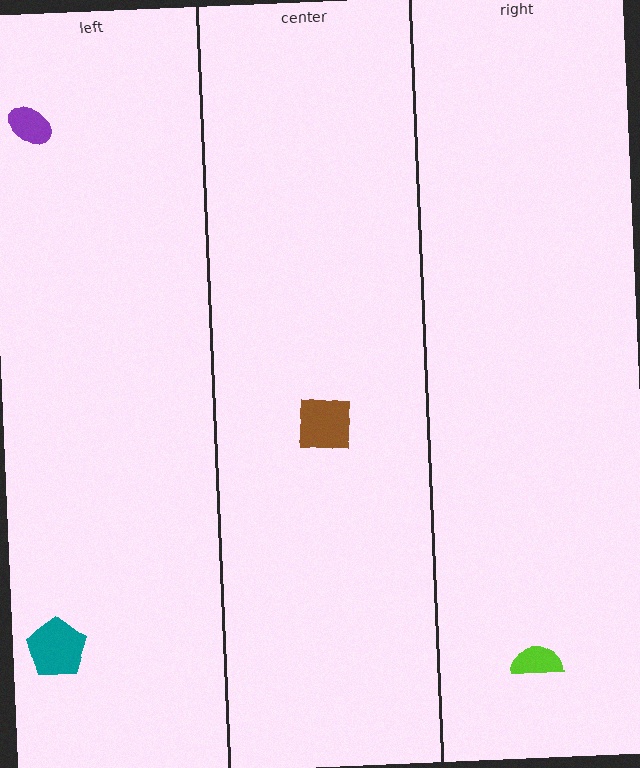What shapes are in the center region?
The brown square.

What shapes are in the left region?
The purple ellipse, the teal pentagon.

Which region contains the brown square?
The center region.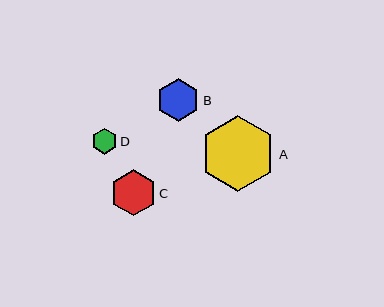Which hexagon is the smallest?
Hexagon D is the smallest with a size of approximately 26 pixels.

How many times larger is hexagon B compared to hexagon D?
Hexagon B is approximately 1.6 times the size of hexagon D.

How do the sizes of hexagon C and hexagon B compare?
Hexagon C and hexagon B are approximately the same size.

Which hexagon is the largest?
Hexagon A is the largest with a size of approximately 76 pixels.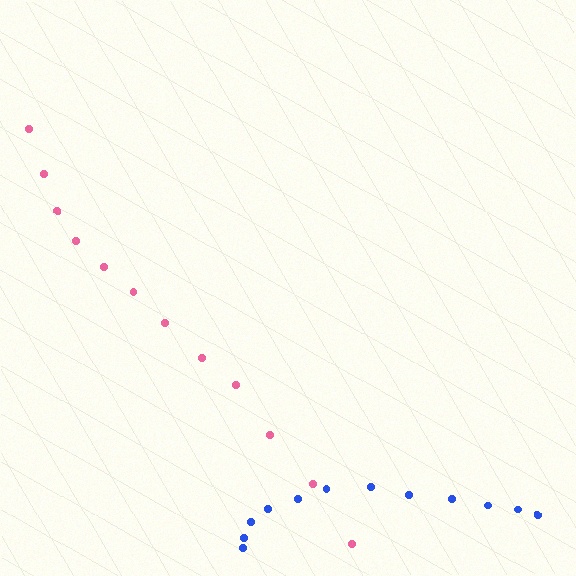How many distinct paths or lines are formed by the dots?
There are 2 distinct paths.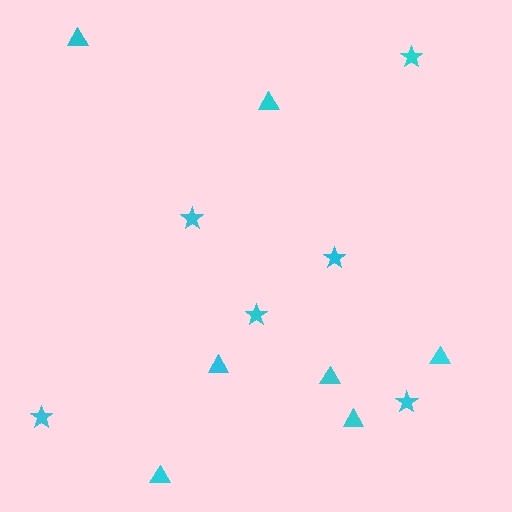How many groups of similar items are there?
There are 2 groups: one group of stars (6) and one group of triangles (7).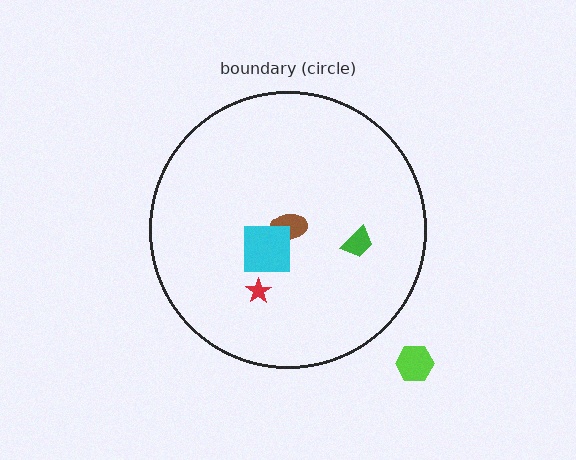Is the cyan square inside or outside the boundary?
Inside.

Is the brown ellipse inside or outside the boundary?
Inside.